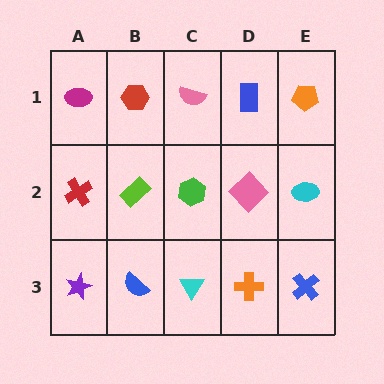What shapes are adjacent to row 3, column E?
A cyan ellipse (row 2, column E), an orange cross (row 3, column D).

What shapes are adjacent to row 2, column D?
A blue rectangle (row 1, column D), an orange cross (row 3, column D), a green hexagon (row 2, column C), a cyan ellipse (row 2, column E).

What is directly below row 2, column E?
A blue cross.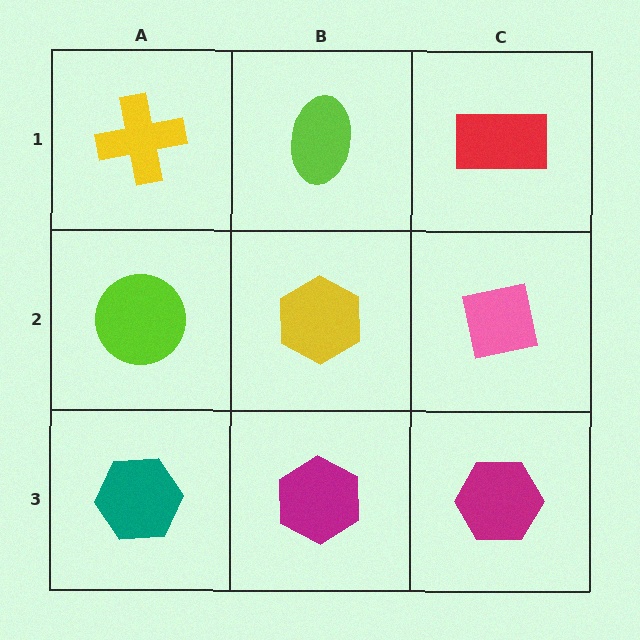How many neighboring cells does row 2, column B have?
4.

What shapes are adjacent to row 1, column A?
A lime circle (row 2, column A), a lime ellipse (row 1, column B).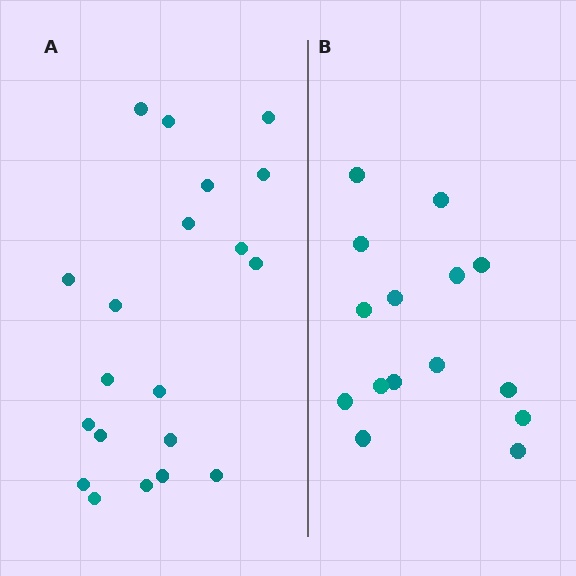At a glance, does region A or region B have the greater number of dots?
Region A (the left region) has more dots.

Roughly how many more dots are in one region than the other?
Region A has about 5 more dots than region B.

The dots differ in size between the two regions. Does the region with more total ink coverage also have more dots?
No. Region B has more total ink coverage because its dots are larger, but region A actually contains more individual dots. Total area can be misleading — the number of items is what matters here.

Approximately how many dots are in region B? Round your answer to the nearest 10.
About 20 dots. (The exact count is 15, which rounds to 20.)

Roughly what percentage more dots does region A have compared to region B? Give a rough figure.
About 35% more.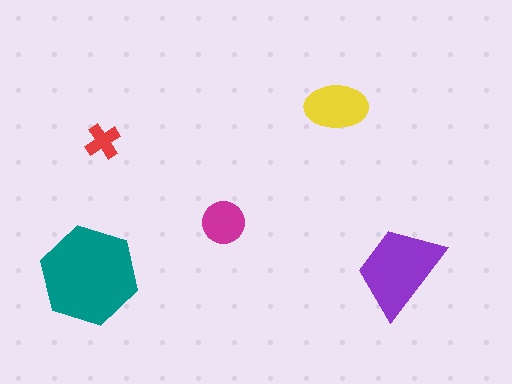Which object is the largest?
The teal hexagon.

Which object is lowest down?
The teal hexagon is bottommost.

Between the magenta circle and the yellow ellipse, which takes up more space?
The yellow ellipse.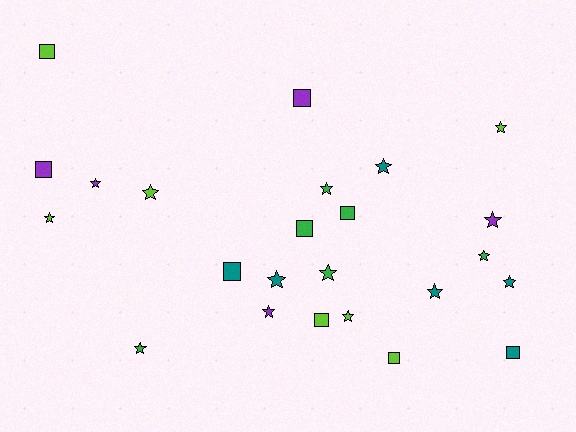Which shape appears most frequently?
Star, with 15 objects.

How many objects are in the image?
There are 24 objects.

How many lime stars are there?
There are 4 lime stars.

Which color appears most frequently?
Lime, with 7 objects.